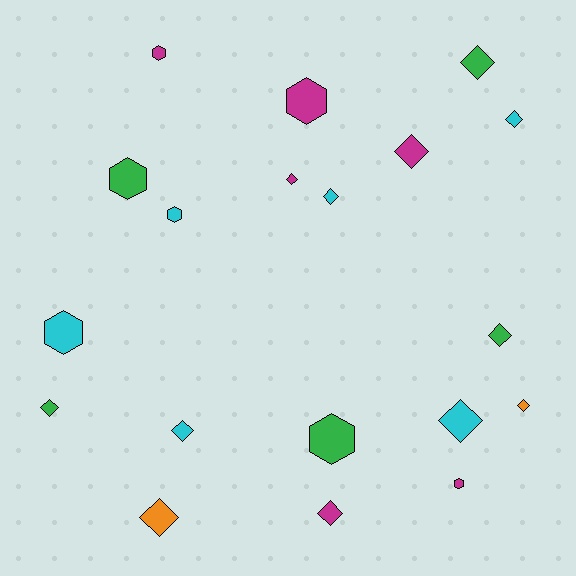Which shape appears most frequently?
Diamond, with 12 objects.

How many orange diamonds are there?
There are 2 orange diamonds.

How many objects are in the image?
There are 19 objects.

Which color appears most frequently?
Cyan, with 6 objects.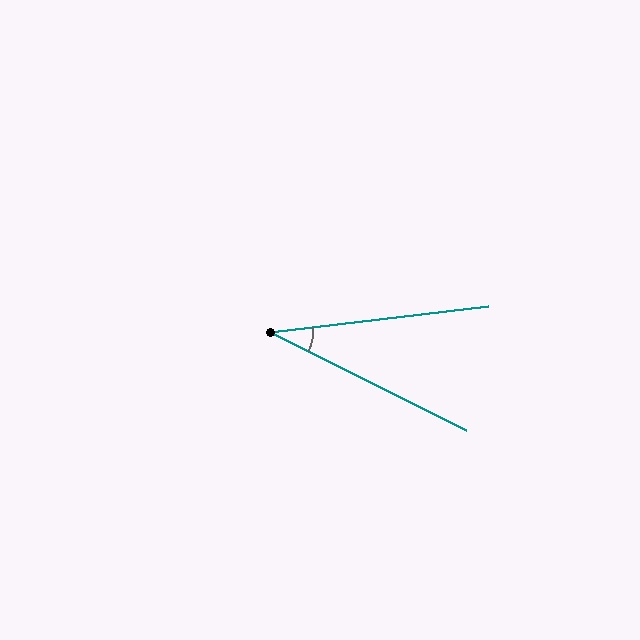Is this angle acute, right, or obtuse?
It is acute.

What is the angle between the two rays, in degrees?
Approximately 33 degrees.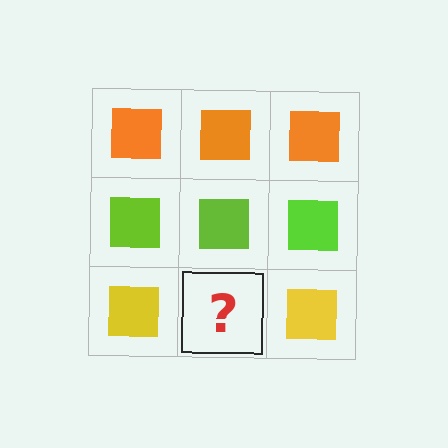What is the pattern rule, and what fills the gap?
The rule is that each row has a consistent color. The gap should be filled with a yellow square.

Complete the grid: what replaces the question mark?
The question mark should be replaced with a yellow square.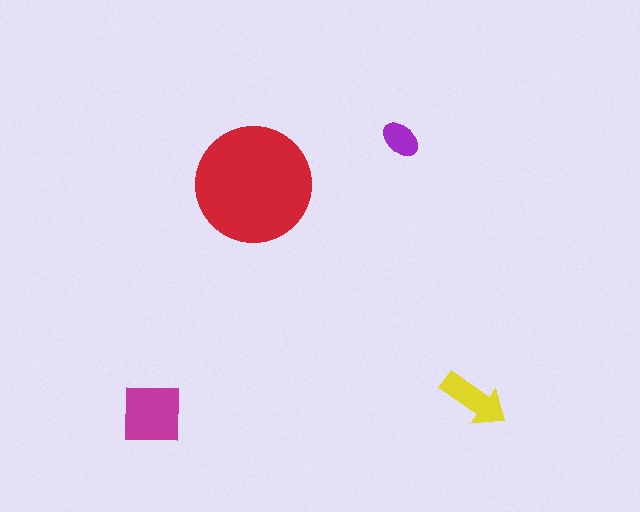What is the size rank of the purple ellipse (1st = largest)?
4th.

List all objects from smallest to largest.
The purple ellipse, the yellow arrow, the magenta square, the red circle.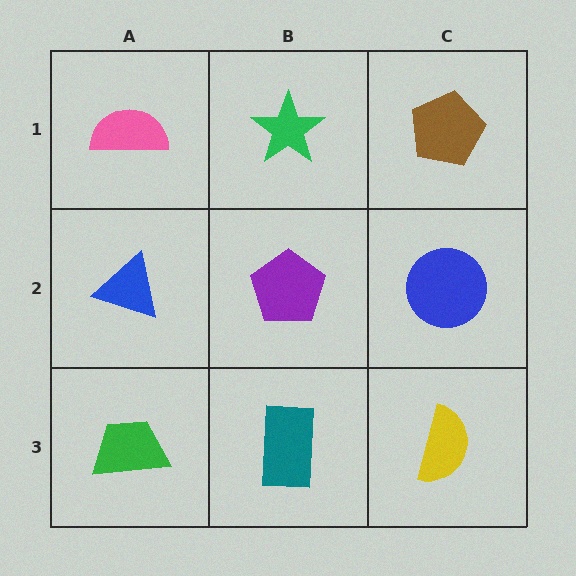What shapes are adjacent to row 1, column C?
A blue circle (row 2, column C), a green star (row 1, column B).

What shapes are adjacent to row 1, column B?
A purple pentagon (row 2, column B), a pink semicircle (row 1, column A), a brown pentagon (row 1, column C).